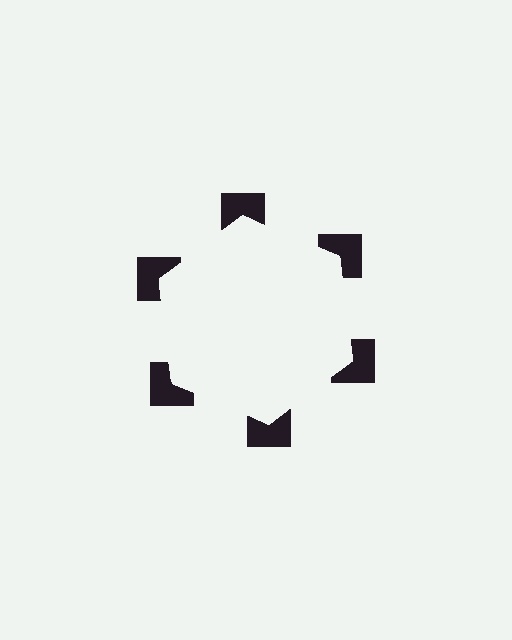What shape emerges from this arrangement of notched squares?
An illusory hexagon — its edges are inferred from the aligned wedge cuts in the notched squares, not physically drawn.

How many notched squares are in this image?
There are 6 — one at each vertex of the illusory hexagon.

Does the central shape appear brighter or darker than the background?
It typically appears slightly brighter than the background, even though no actual brightness change is drawn.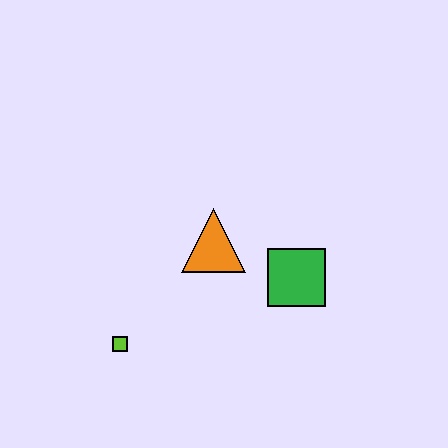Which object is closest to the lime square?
The orange triangle is closest to the lime square.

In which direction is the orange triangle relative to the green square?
The orange triangle is to the left of the green square.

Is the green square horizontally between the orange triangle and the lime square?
No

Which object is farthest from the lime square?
The green square is farthest from the lime square.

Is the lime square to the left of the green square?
Yes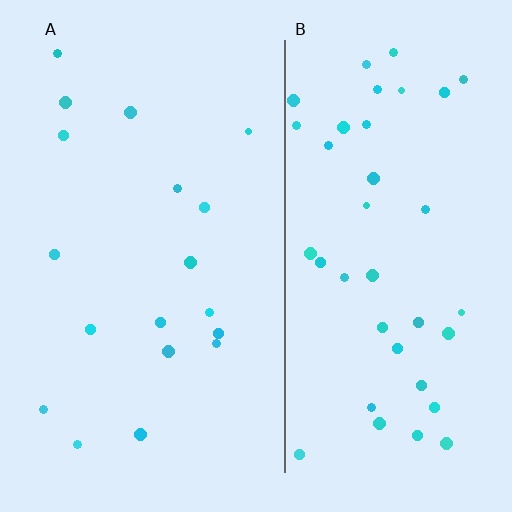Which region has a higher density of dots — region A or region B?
B (the right).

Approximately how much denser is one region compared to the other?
Approximately 2.2× — region B over region A.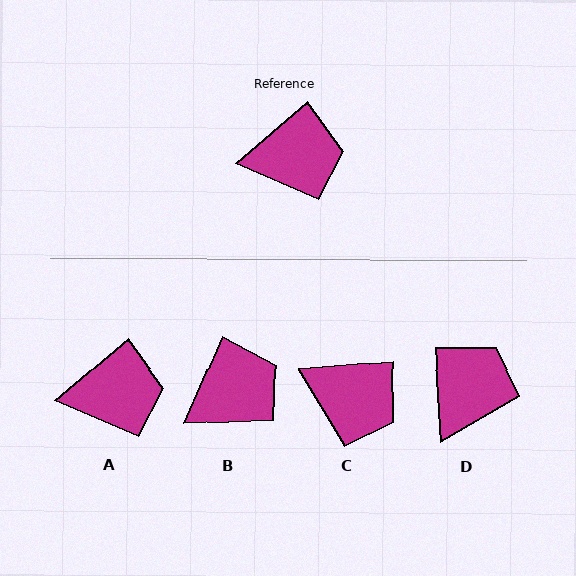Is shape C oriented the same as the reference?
No, it is off by about 35 degrees.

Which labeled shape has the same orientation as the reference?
A.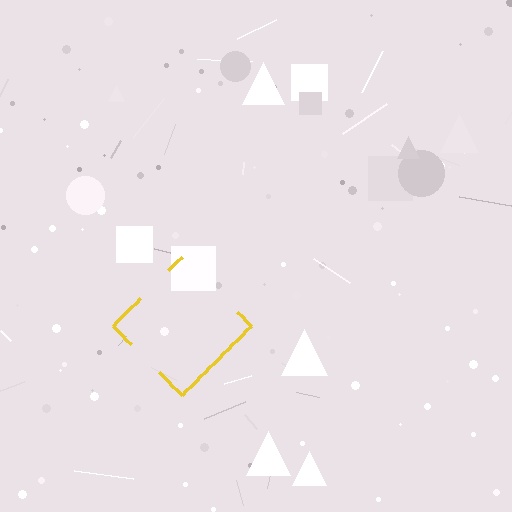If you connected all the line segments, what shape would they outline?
They would outline a diamond.